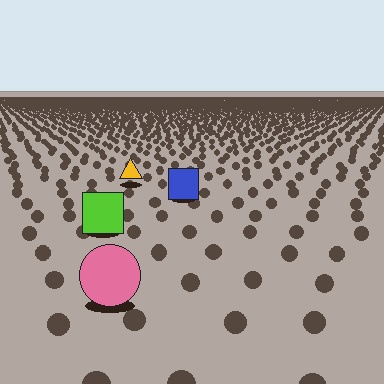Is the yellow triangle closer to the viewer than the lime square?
No. The lime square is closer — you can tell from the texture gradient: the ground texture is coarser near it.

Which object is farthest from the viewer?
The yellow triangle is farthest from the viewer. It appears smaller and the ground texture around it is denser.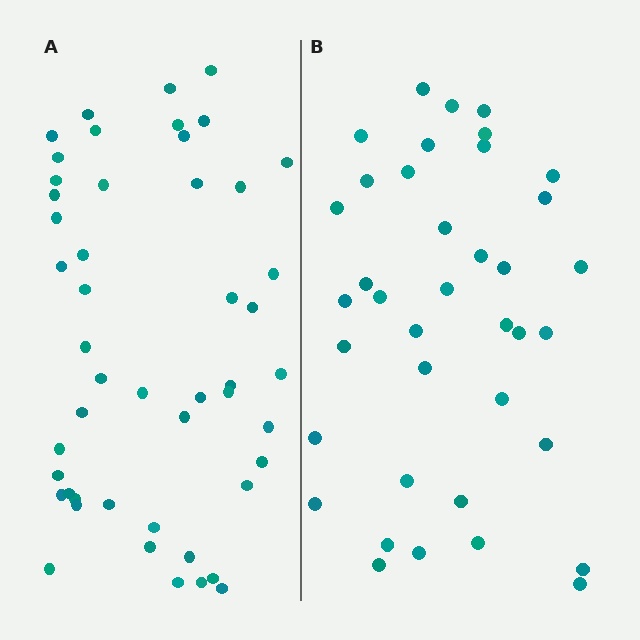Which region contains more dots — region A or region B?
Region A (the left region) has more dots.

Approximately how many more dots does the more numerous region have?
Region A has roughly 12 or so more dots than region B.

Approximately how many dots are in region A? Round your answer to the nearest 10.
About 50 dots. (The exact count is 49, which rounds to 50.)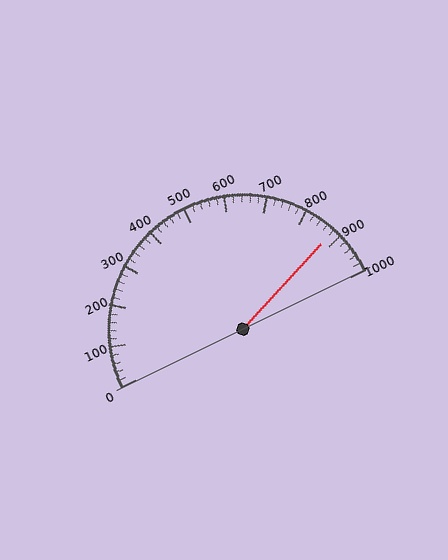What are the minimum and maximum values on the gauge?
The gauge ranges from 0 to 1000.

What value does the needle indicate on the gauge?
The needle indicates approximately 880.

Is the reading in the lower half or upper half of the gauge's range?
The reading is in the upper half of the range (0 to 1000).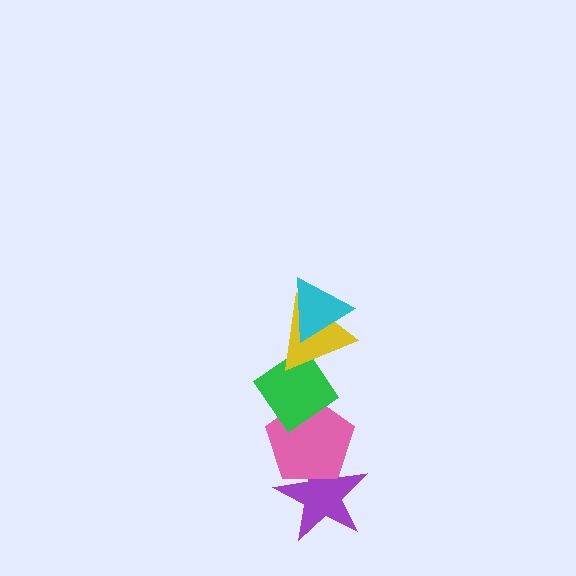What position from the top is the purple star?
The purple star is 5th from the top.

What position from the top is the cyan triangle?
The cyan triangle is 1st from the top.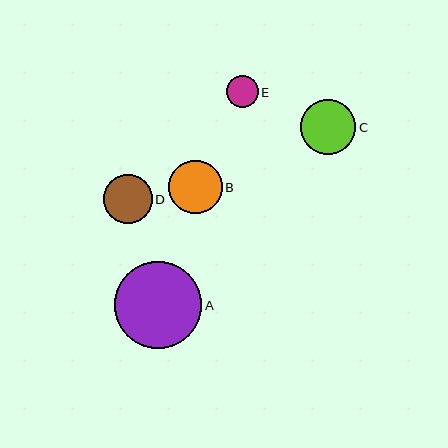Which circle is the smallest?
Circle E is the smallest with a size of approximately 32 pixels.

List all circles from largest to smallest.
From largest to smallest: A, C, B, D, E.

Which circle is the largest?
Circle A is the largest with a size of approximately 87 pixels.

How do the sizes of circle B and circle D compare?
Circle B and circle D are approximately the same size.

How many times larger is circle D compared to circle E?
Circle D is approximately 1.5 times the size of circle E.